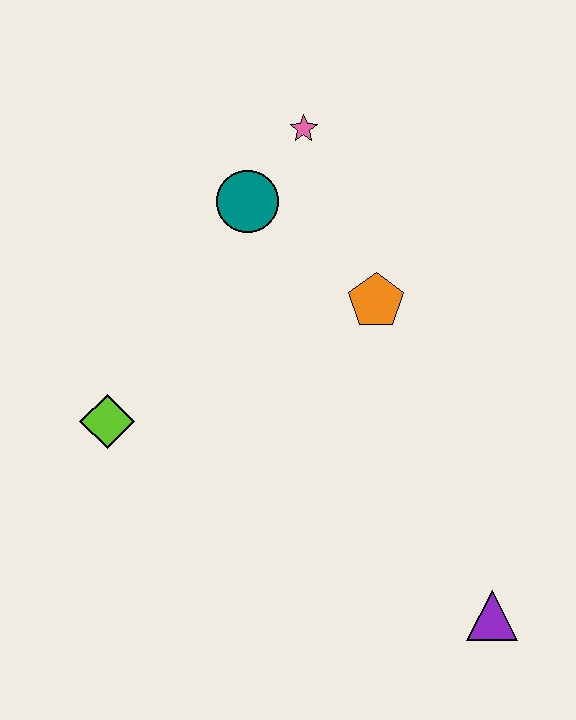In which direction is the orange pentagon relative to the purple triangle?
The orange pentagon is above the purple triangle.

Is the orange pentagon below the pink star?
Yes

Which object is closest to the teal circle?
The pink star is closest to the teal circle.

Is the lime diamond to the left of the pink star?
Yes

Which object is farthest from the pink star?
The purple triangle is farthest from the pink star.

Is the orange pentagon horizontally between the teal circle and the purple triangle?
Yes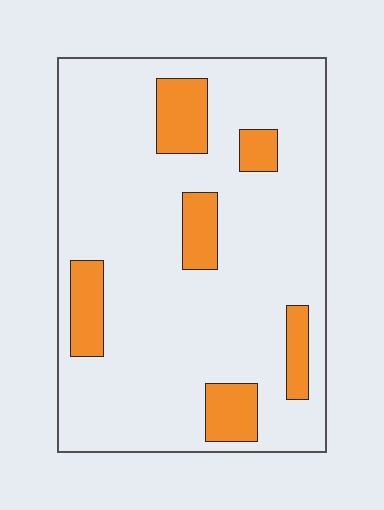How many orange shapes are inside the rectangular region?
6.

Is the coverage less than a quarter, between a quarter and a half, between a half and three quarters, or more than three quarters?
Less than a quarter.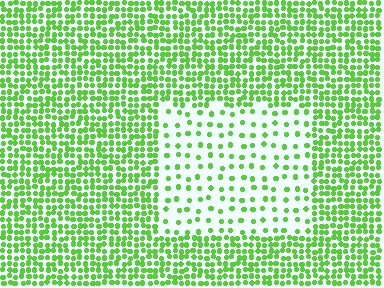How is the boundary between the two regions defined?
The boundary is defined by a change in element density (approximately 2.9x ratio). All elements are the same color, size, and shape.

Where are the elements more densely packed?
The elements are more densely packed outside the rectangle boundary.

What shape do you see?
I see a rectangle.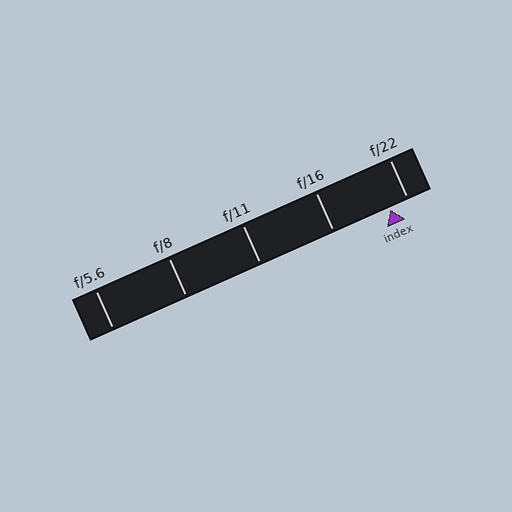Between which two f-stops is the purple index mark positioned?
The index mark is between f/16 and f/22.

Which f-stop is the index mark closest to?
The index mark is closest to f/22.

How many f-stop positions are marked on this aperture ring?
There are 5 f-stop positions marked.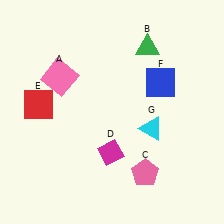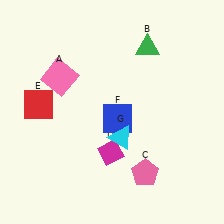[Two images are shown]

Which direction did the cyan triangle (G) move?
The cyan triangle (G) moved left.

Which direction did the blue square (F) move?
The blue square (F) moved left.